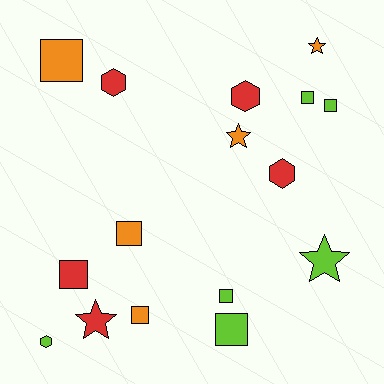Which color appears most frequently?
Lime, with 6 objects.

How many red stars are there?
There is 1 red star.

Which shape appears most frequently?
Square, with 8 objects.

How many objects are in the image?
There are 16 objects.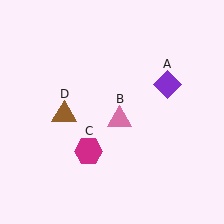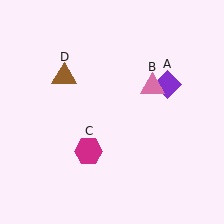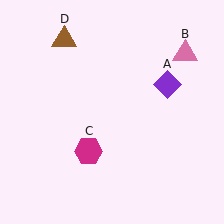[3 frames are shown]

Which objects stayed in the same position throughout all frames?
Purple diamond (object A) and magenta hexagon (object C) remained stationary.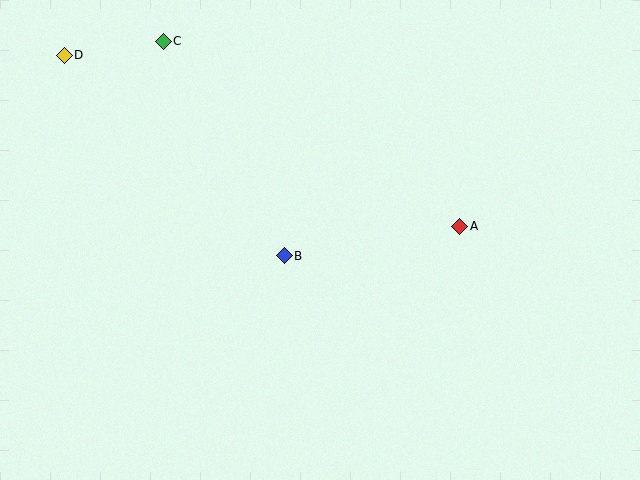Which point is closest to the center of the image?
Point B at (284, 256) is closest to the center.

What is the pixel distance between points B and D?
The distance between B and D is 298 pixels.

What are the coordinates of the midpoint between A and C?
The midpoint between A and C is at (312, 134).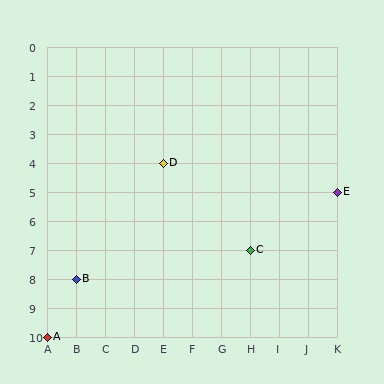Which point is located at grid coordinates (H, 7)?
Point C is at (H, 7).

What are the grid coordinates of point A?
Point A is at grid coordinates (A, 10).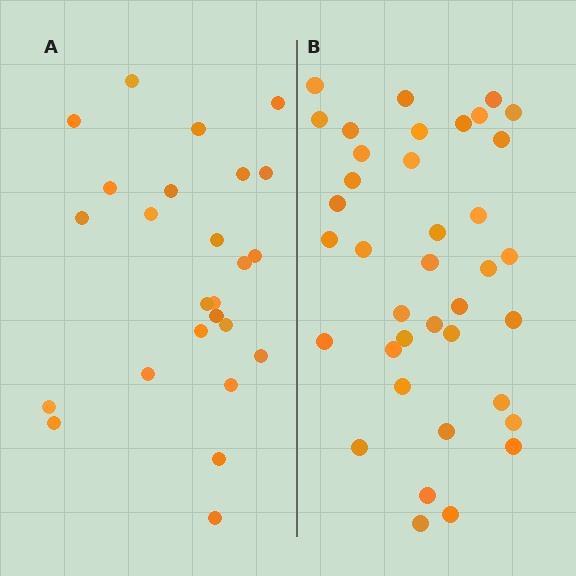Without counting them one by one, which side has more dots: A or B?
Region B (the right region) has more dots.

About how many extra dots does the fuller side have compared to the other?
Region B has approximately 15 more dots than region A.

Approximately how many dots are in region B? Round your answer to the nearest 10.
About 40 dots. (The exact count is 38, which rounds to 40.)